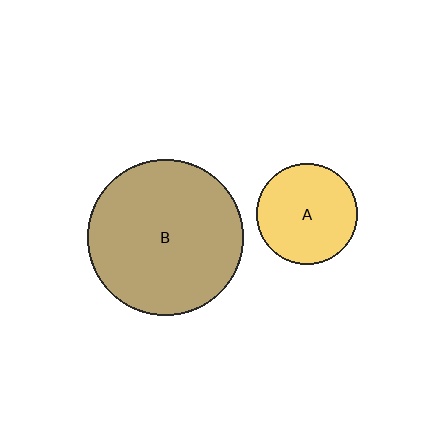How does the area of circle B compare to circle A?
Approximately 2.4 times.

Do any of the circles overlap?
No, none of the circles overlap.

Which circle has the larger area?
Circle B (brown).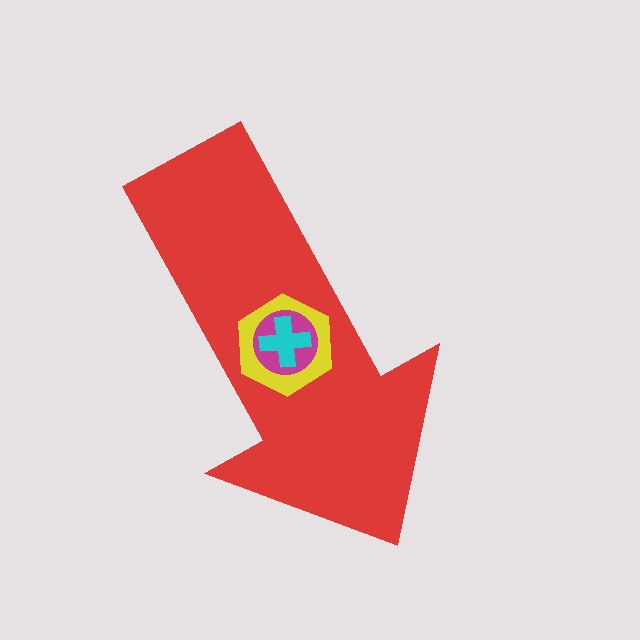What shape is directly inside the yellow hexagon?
The magenta circle.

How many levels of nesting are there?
4.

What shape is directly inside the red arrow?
The yellow hexagon.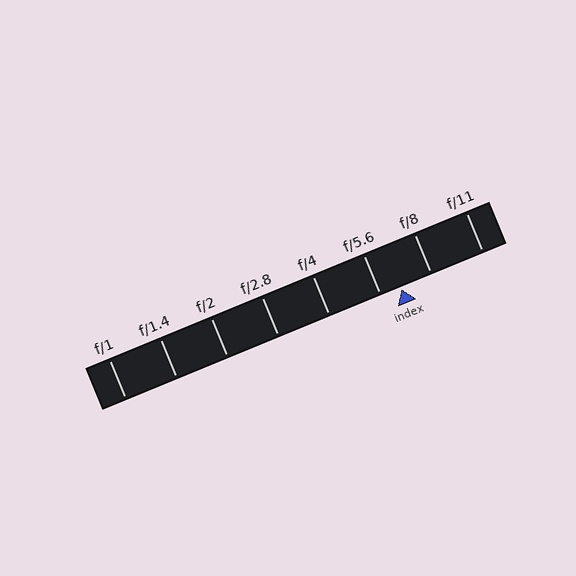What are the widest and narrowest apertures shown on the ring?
The widest aperture shown is f/1 and the narrowest is f/11.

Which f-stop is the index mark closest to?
The index mark is closest to f/5.6.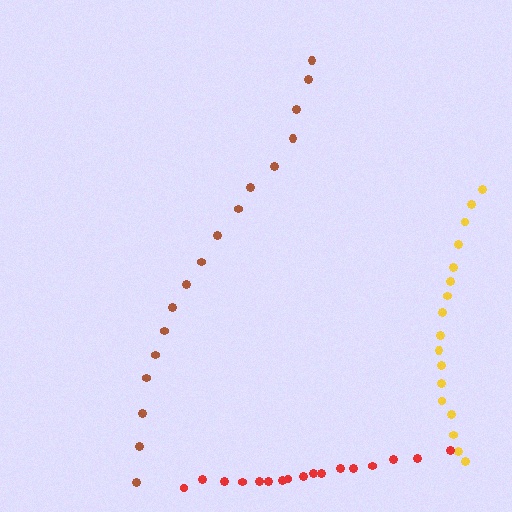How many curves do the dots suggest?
There are 3 distinct paths.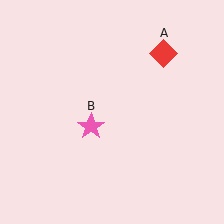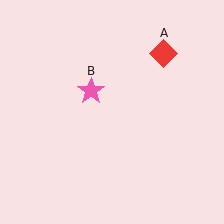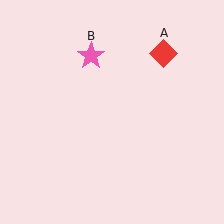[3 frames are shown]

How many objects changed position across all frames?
1 object changed position: pink star (object B).